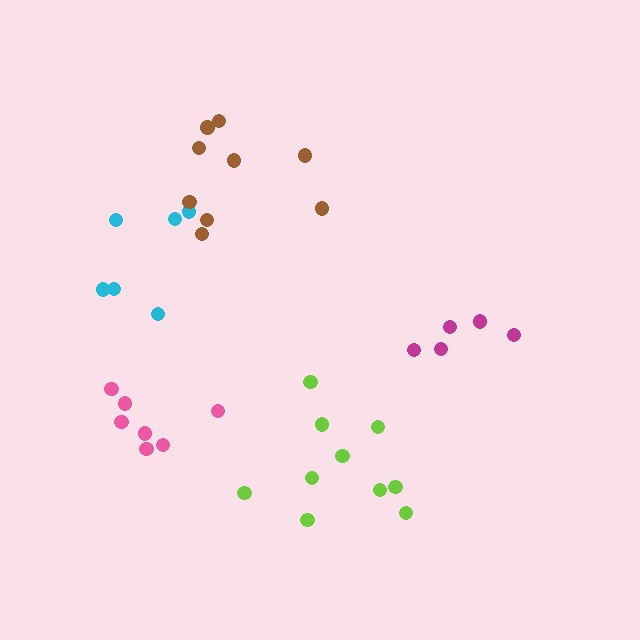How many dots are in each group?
Group 1: 6 dots, Group 2: 7 dots, Group 3: 5 dots, Group 4: 10 dots, Group 5: 9 dots (37 total).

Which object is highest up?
The brown cluster is topmost.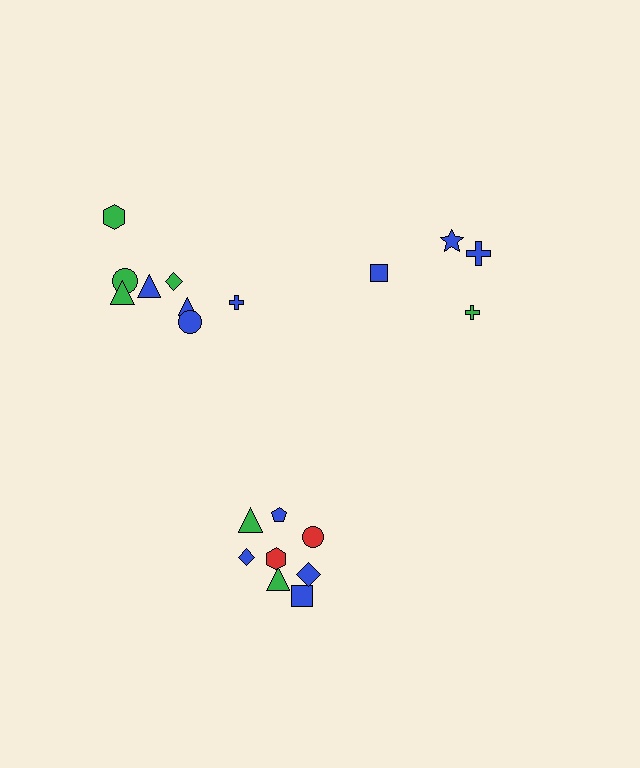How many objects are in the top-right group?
There are 4 objects.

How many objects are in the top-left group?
There are 8 objects.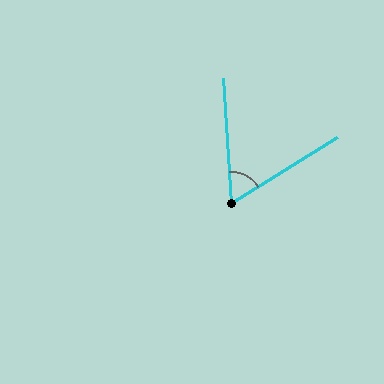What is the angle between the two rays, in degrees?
Approximately 61 degrees.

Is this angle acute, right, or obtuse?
It is acute.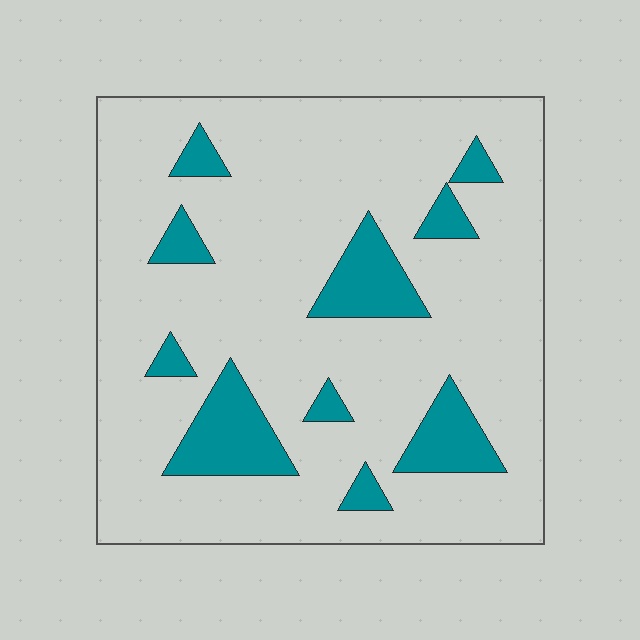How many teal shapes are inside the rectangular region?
10.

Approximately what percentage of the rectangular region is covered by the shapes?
Approximately 15%.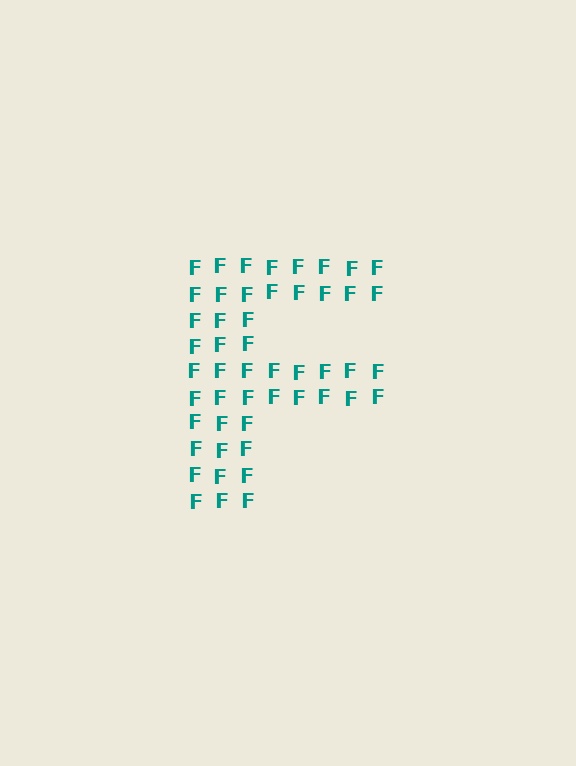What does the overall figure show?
The overall figure shows the letter F.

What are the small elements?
The small elements are letter F's.